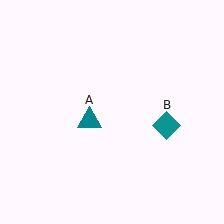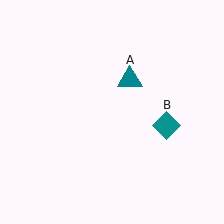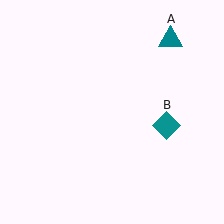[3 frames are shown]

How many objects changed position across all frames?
1 object changed position: teal triangle (object A).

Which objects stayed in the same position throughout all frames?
Teal diamond (object B) remained stationary.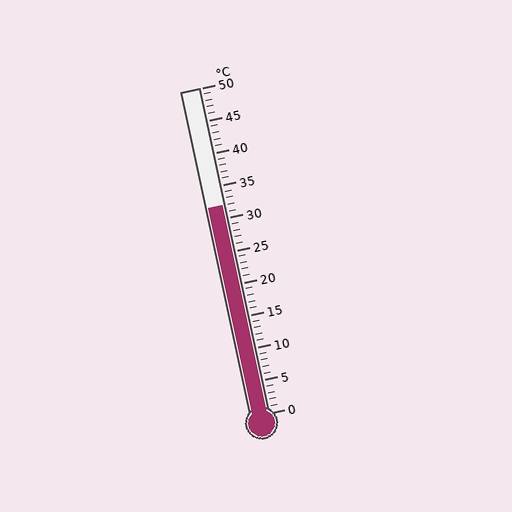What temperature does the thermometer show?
The thermometer shows approximately 32°C.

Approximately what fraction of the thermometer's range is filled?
The thermometer is filled to approximately 65% of its range.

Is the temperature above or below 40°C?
The temperature is below 40°C.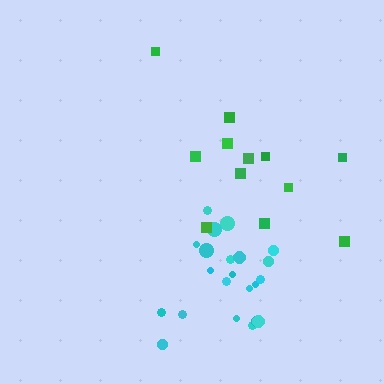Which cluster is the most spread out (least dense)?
Green.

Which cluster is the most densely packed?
Cyan.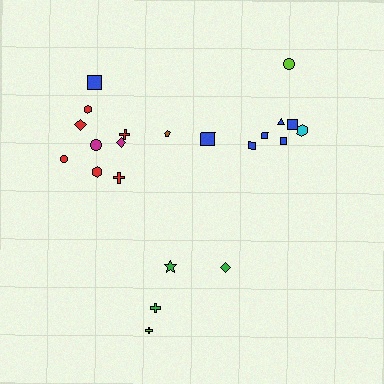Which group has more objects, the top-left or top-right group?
The top-left group.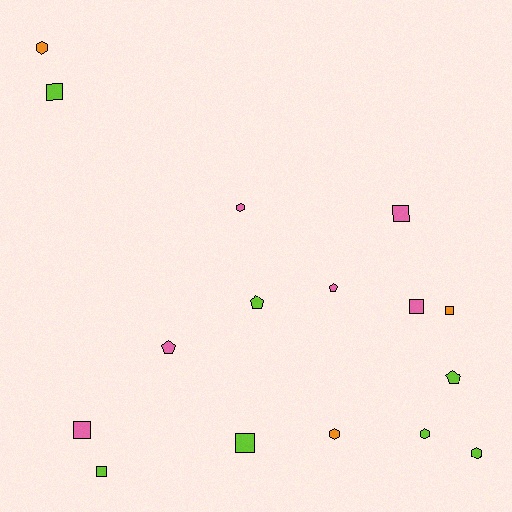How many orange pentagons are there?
There are no orange pentagons.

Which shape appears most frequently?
Square, with 7 objects.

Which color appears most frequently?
Lime, with 7 objects.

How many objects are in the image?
There are 16 objects.